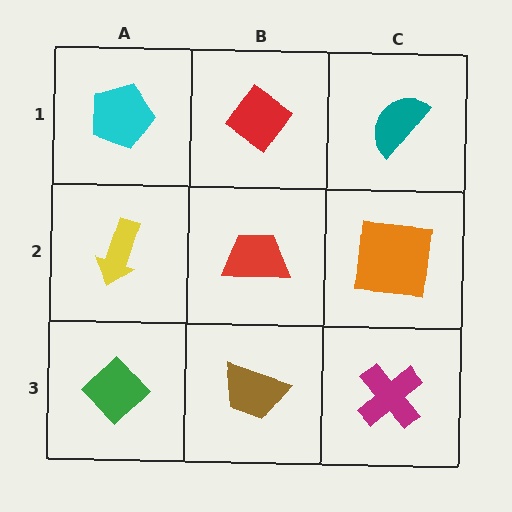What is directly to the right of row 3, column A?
A brown trapezoid.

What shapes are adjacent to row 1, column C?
An orange square (row 2, column C), a red diamond (row 1, column B).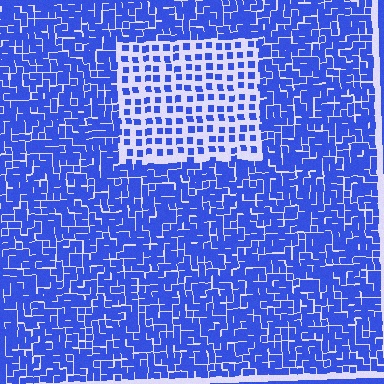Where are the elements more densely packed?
The elements are more densely packed outside the rectangle boundary.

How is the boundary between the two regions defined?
The boundary is defined by a change in element density (approximately 2.4x ratio). All elements are the same color, size, and shape.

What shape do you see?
I see a rectangle.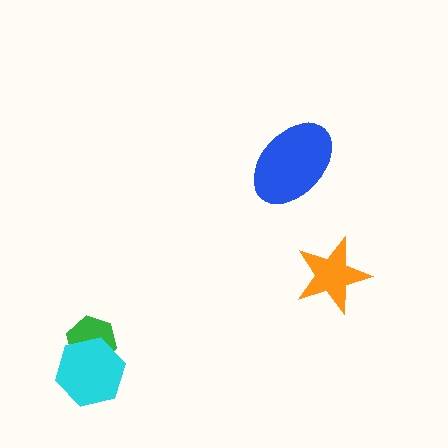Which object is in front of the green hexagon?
The cyan hexagon is in front of the green hexagon.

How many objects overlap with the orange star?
0 objects overlap with the orange star.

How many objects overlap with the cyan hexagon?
1 object overlaps with the cyan hexagon.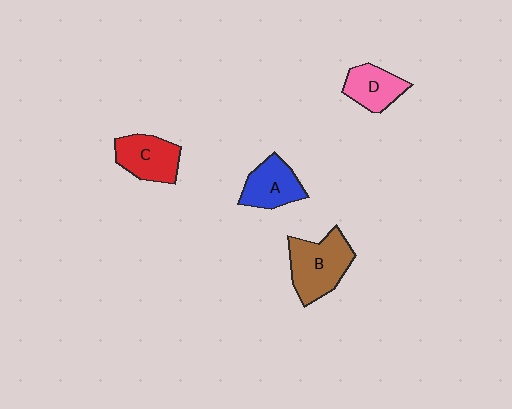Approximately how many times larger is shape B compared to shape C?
Approximately 1.3 times.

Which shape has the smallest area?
Shape D (pink).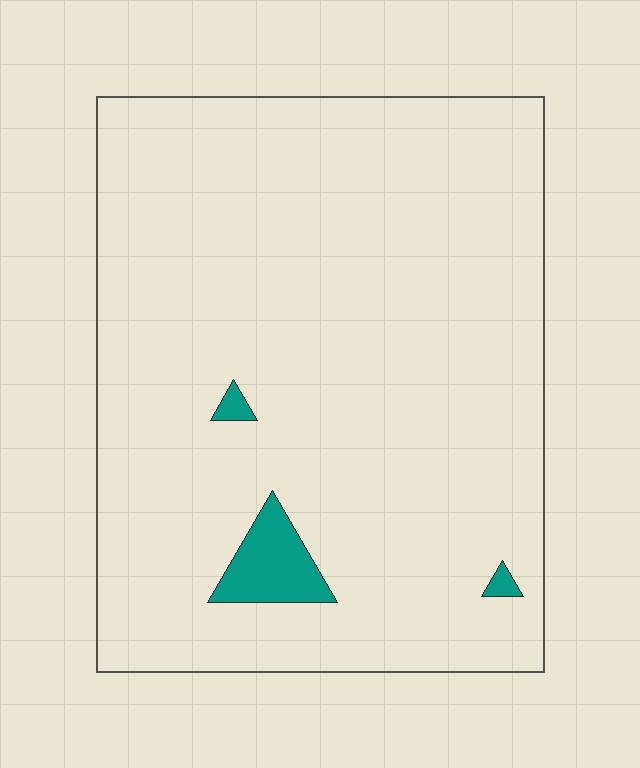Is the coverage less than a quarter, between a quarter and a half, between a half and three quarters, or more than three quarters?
Less than a quarter.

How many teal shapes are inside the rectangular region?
3.